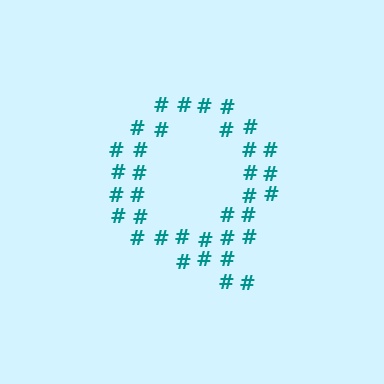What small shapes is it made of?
It is made of small hash symbols.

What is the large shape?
The large shape is the letter Q.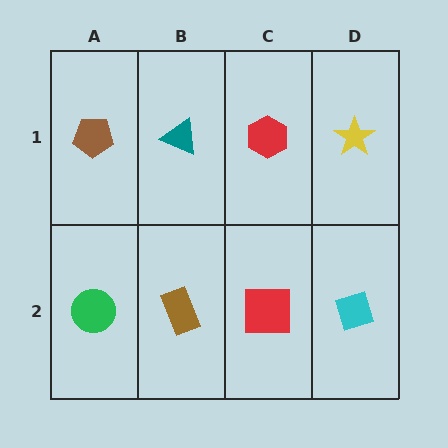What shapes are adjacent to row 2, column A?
A brown pentagon (row 1, column A), a brown rectangle (row 2, column B).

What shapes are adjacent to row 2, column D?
A yellow star (row 1, column D), a red square (row 2, column C).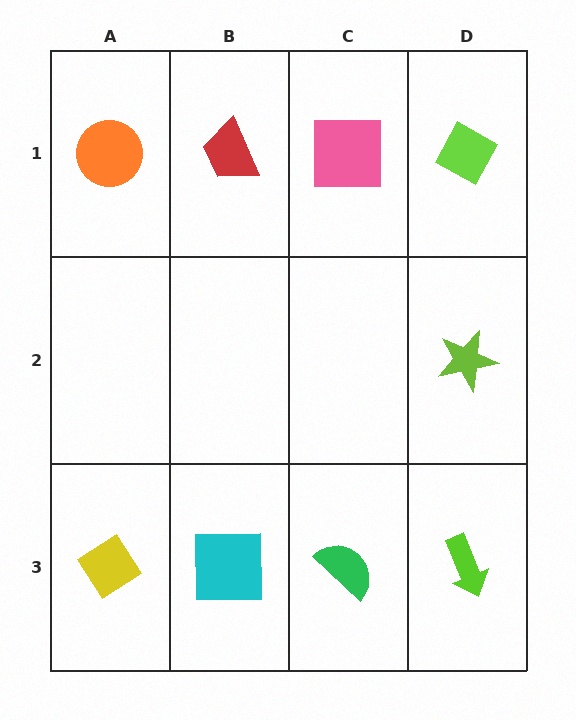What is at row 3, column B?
A cyan square.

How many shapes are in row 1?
4 shapes.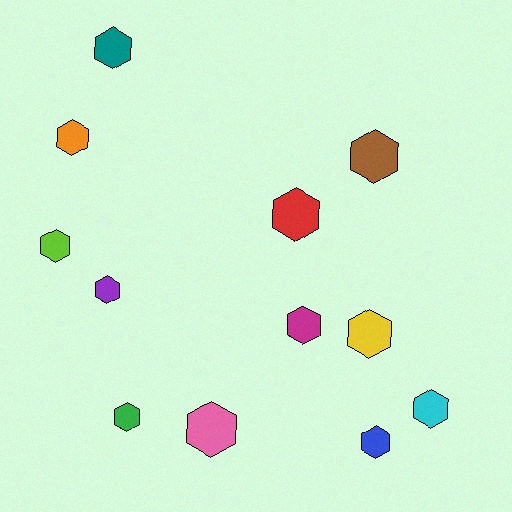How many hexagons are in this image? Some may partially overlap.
There are 12 hexagons.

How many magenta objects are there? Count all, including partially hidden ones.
There is 1 magenta object.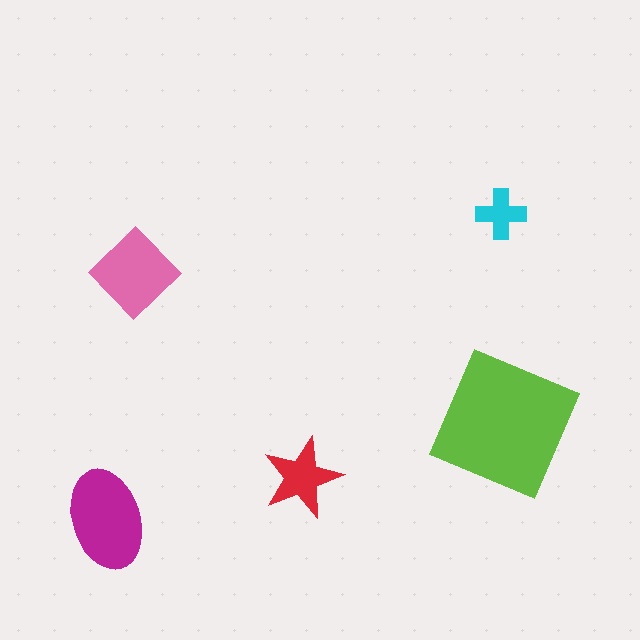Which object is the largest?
The lime square.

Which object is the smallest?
The cyan cross.